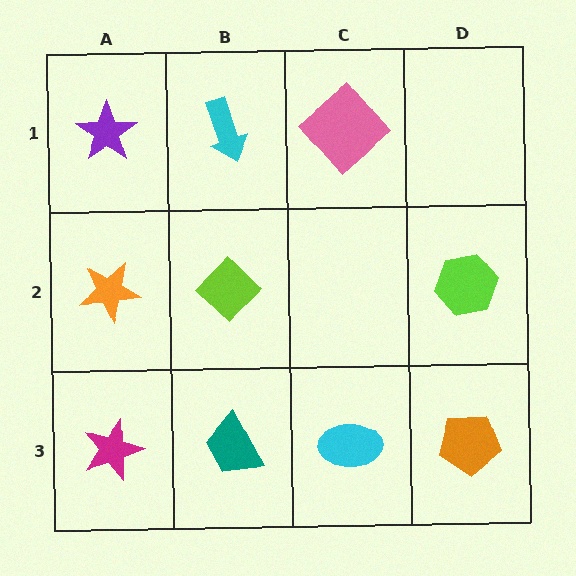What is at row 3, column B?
A teal trapezoid.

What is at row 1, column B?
A cyan arrow.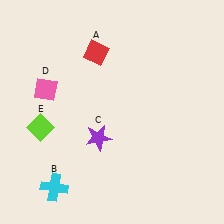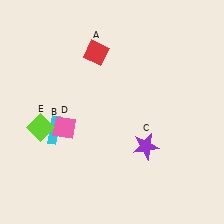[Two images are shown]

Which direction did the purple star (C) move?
The purple star (C) moved right.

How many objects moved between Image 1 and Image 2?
3 objects moved between the two images.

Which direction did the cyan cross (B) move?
The cyan cross (B) moved up.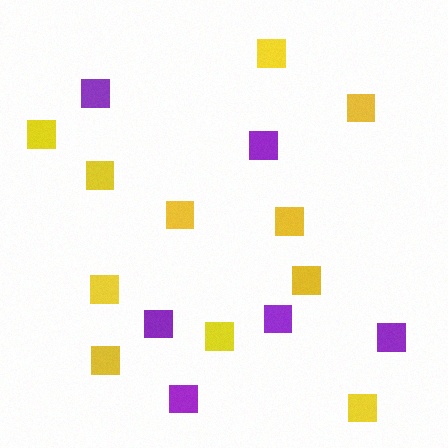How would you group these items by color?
There are 2 groups: one group of yellow squares (11) and one group of purple squares (6).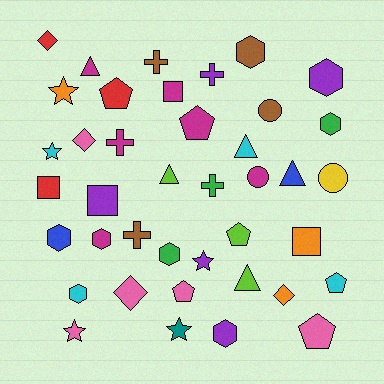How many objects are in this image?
There are 40 objects.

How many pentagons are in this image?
There are 6 pentagons.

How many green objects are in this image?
There are 3 green objects.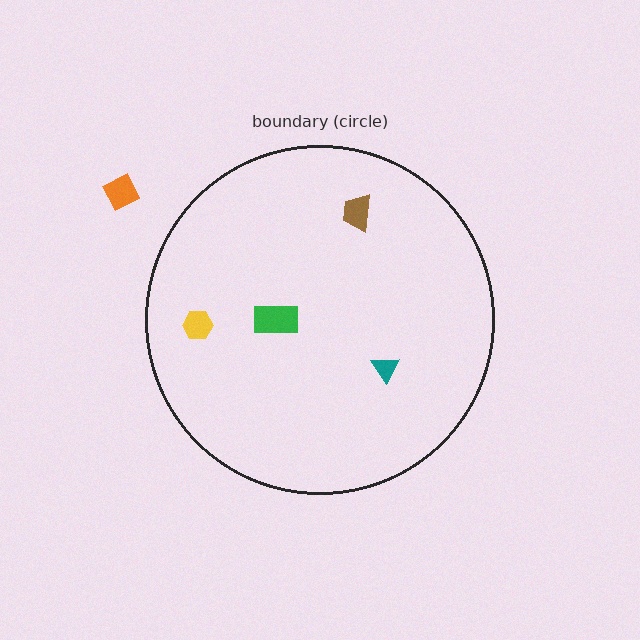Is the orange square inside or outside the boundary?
Outside.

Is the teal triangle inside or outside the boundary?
Inside.